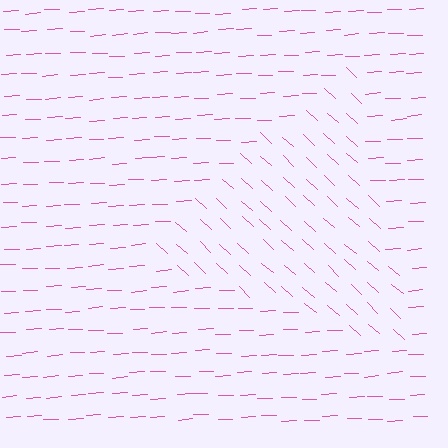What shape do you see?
I see a triangle.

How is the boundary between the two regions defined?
The boundary is defined purely by a change in line orientation (approximately 45 degrees difference). All lines are the same color and thickness.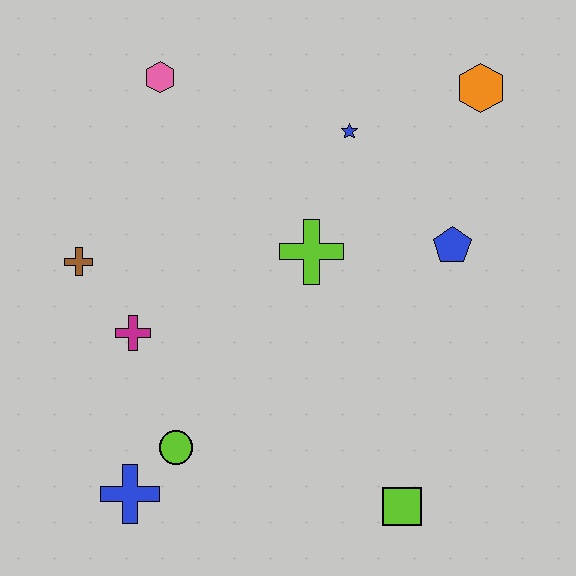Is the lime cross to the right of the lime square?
No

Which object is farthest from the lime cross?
The blue cross is farthest from the lime cross.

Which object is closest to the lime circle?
The blue cross is closest to the lime circle.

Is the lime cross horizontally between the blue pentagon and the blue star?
No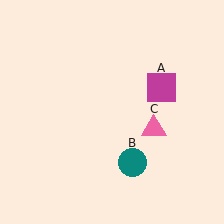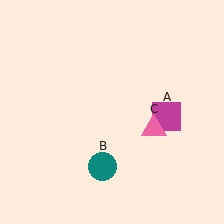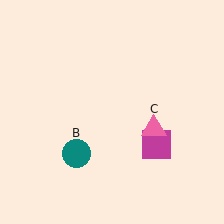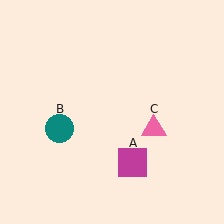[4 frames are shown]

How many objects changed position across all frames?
2 objects changed position: magenta square (object A), teal circle (object B).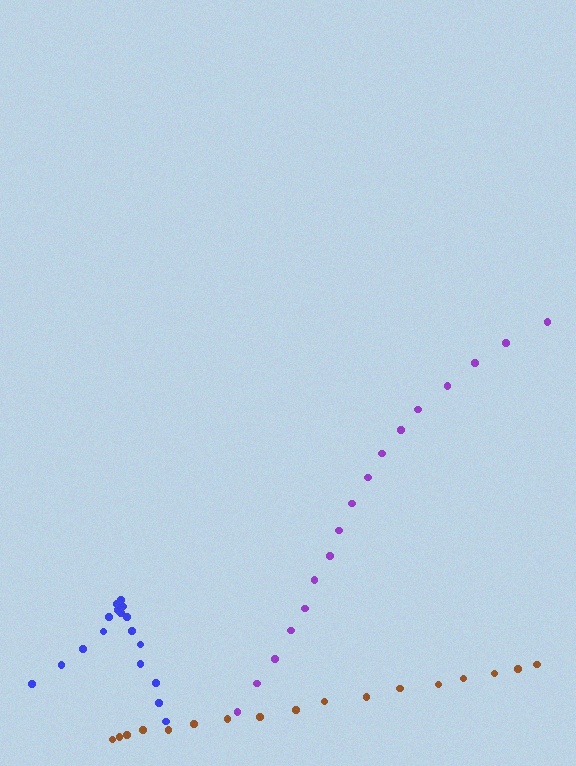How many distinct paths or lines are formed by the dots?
There are 3 distinct paths.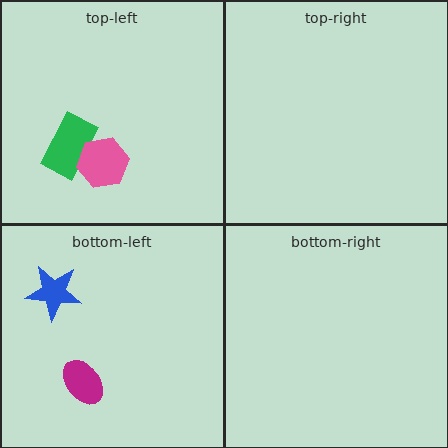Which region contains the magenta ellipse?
The bottom-left region.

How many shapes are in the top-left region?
2.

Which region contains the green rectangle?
The top-left region.